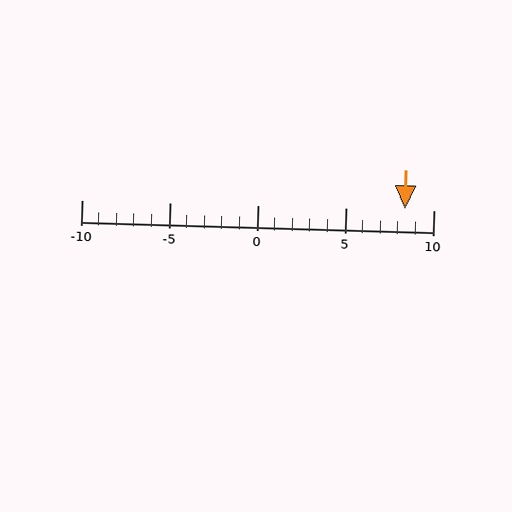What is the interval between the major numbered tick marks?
The major tick marks are spaced 5 units apart.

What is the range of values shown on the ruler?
The ruler shows values from -10 to 10.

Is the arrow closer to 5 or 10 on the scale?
The arrow is closer to 10.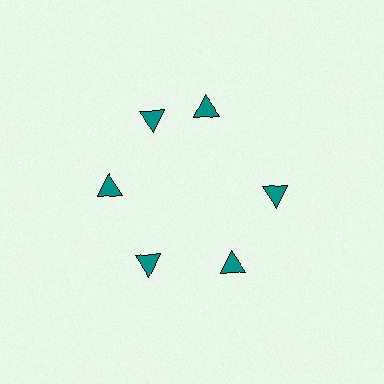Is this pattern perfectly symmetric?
No. The 6 teal triangles are arranged in a ring, but one element near the 1 o'clock position is rotated out of alignment along the ring, breaking the 6-fold rotational symmetry.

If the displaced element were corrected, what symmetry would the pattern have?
It would have 6-fold rotational symmetry — the pattern would map onto itself every 60 degrees.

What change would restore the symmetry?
The symmetry would be restored by rotating it back into even spacing with its neighbors so that all 6 triangles sit at equal angles and equal distance from the center.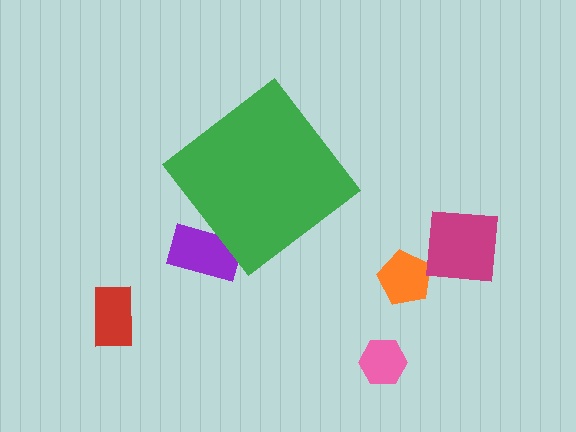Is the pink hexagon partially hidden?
No, the pink hexagon is fully visible.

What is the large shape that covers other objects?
A green diamond.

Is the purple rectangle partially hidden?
Yes, the purple rectangle is partially hidden behind the green diamond.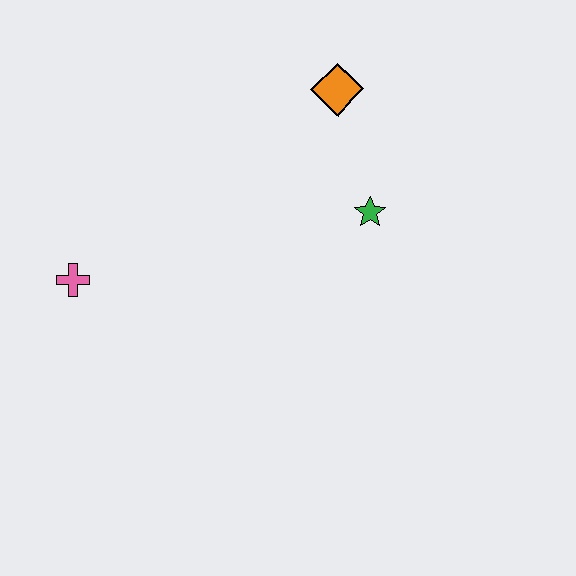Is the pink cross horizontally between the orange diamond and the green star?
No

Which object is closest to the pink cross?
The green star is closest to the pink cross.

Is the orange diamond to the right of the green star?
No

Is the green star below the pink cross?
No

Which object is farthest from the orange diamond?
The pink cross is farthest from the orange diamond.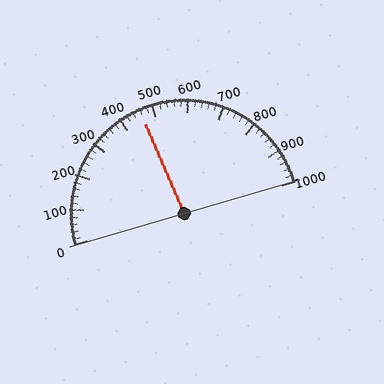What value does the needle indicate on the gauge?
The needle indicates approximately 460.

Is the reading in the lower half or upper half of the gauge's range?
The reading is in the lower half of the range (0 to 1000).